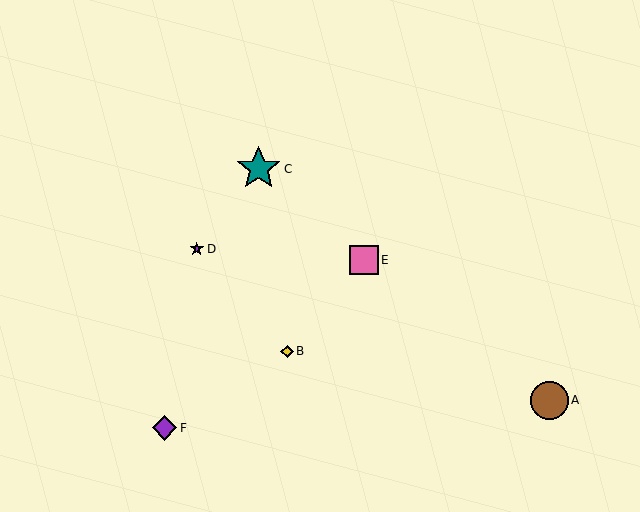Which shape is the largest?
The teal star (labeled C) is the largest.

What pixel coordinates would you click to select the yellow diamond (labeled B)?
Click at (287, 351) to select the yellow diamond B.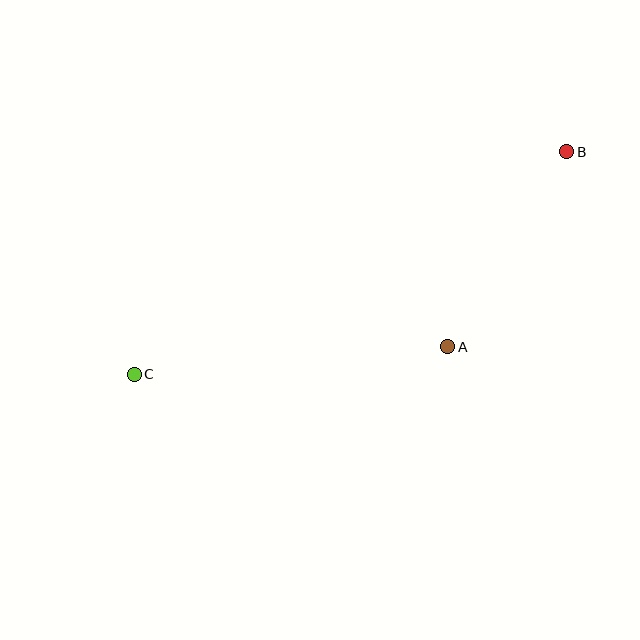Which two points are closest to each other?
Points A and B are closest to each other.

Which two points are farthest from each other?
Points B and C are farthest from each other.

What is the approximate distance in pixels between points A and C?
The distance between A and C is approximately 315 pixels.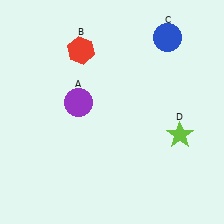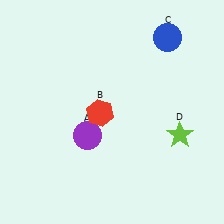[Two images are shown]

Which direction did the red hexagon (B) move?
The red hexagon (B) moved down.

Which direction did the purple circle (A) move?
The purple circle (A) moved down.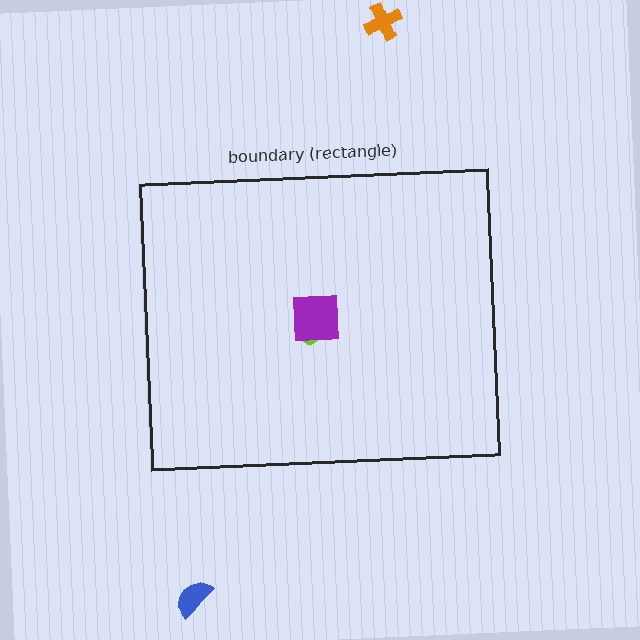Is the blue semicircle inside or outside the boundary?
Outside.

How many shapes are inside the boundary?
2 inside, 2 outside.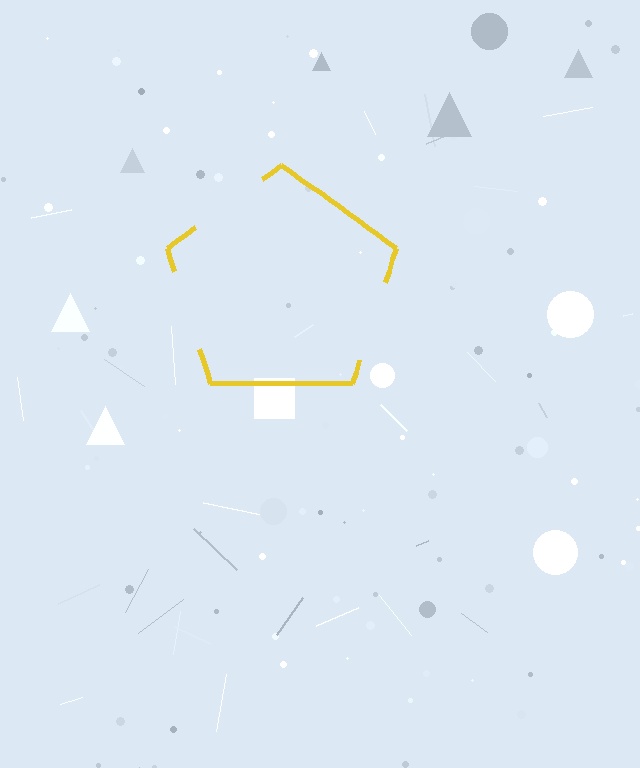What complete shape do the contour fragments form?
The contour fragments form a pentagon.